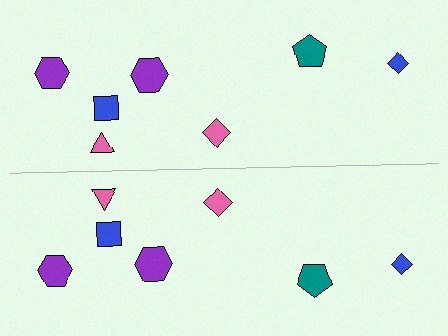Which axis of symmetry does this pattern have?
The pattern has a horizontal axis of symmetry running through the center of the image.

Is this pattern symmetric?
Yes, this pattern has bilateral (reflection) symmetry.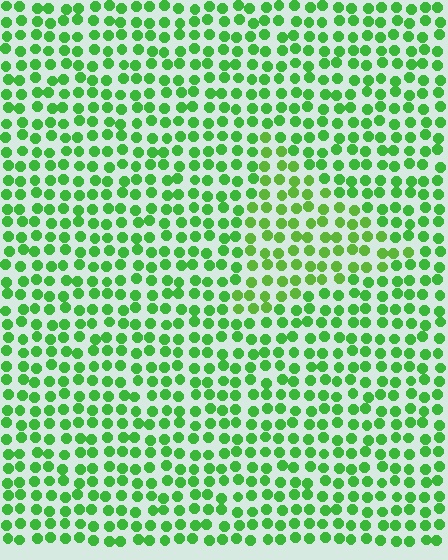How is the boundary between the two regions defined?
The boundary is defined purely by a slight shift in hue (about 17 degrees). Spacing, size, and orientation are identical on both sides.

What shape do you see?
I see a triangle.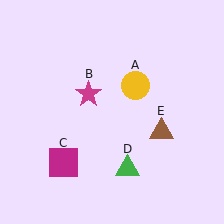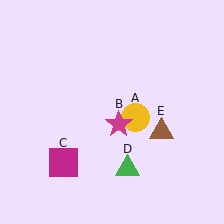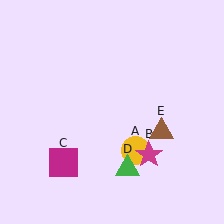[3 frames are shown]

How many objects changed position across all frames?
2 objects changed position: yellow circle (object A), magenta star (object B).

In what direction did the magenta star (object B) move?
The magenta star (object B) moved down and to the right.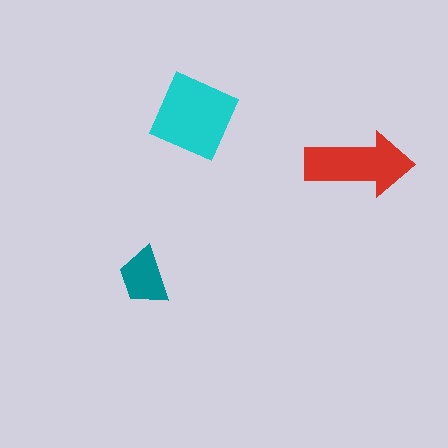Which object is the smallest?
The teal trapezoid.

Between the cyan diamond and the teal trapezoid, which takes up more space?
The cyan diamond.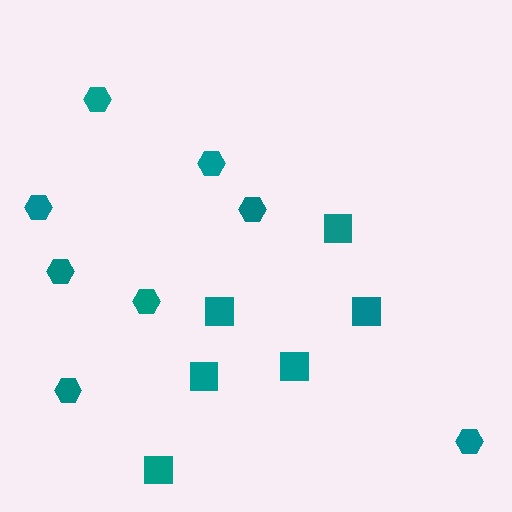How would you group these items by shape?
There are 2 groups: one group of hexagons (8) and one group of squares (6).